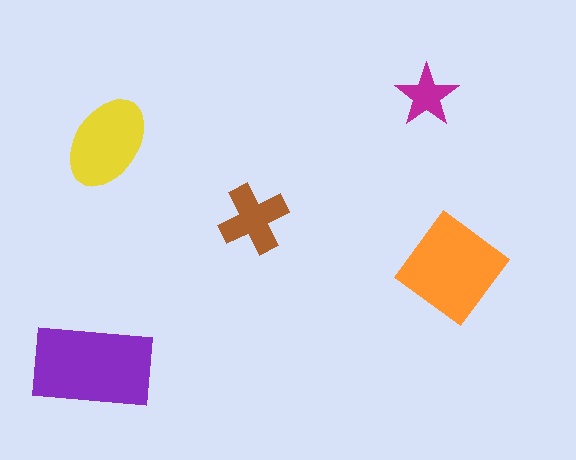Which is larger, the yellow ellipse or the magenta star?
The yellow ellipse.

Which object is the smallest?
The magenta star.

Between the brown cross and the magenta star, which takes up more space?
The brown cross.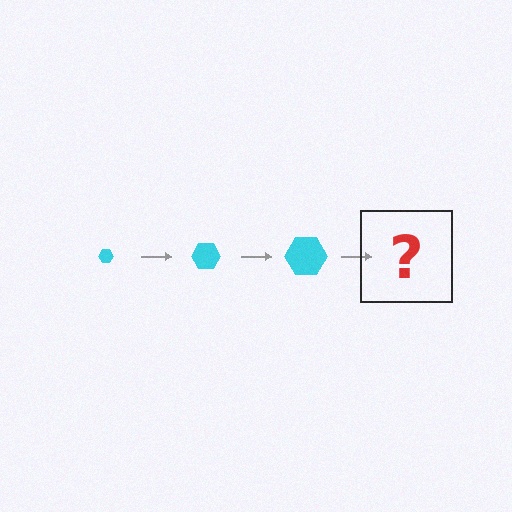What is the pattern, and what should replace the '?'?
The pattern is that the hexagon gets progressively larger each step. The '?' should be a cyan hexagon, larger than the previous one.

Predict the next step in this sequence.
The next step is a cyan hexagon, larger than the previous one.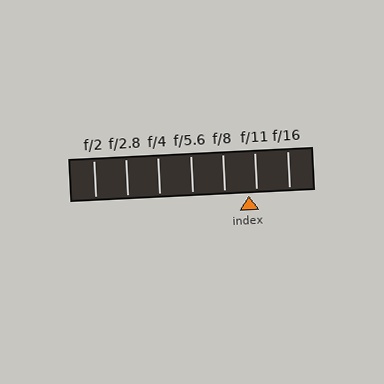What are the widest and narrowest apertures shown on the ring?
The widest aperture shown is f/2 and the narrowest is f/16.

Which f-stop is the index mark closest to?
The index mark is closest to f/11.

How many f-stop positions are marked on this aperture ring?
There are 7 f-stop positions marked.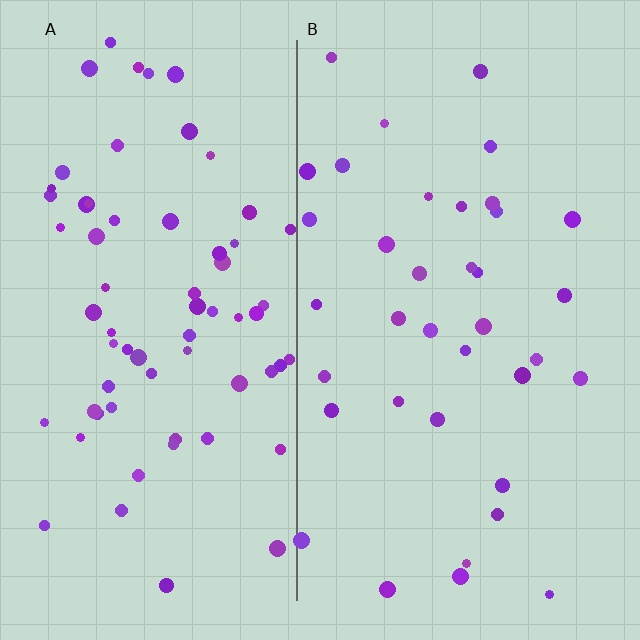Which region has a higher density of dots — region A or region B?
A (the left).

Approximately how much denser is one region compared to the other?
Approximately 1.8× — region A over region B.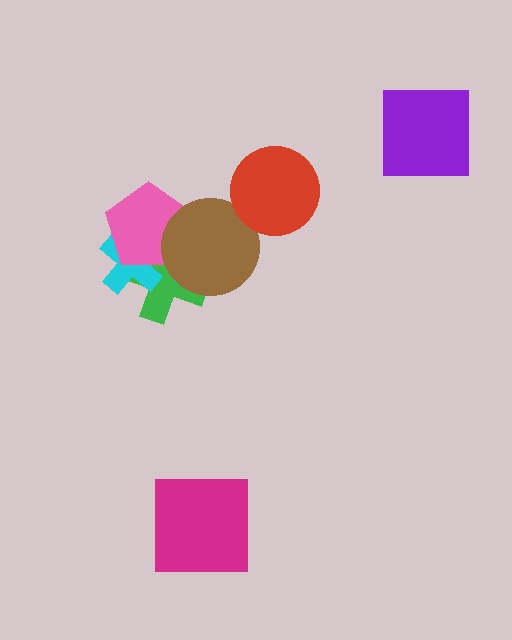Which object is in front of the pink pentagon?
The brown circle is in front of the pink pentagon.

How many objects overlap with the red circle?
0 objects overlap with the red circle.